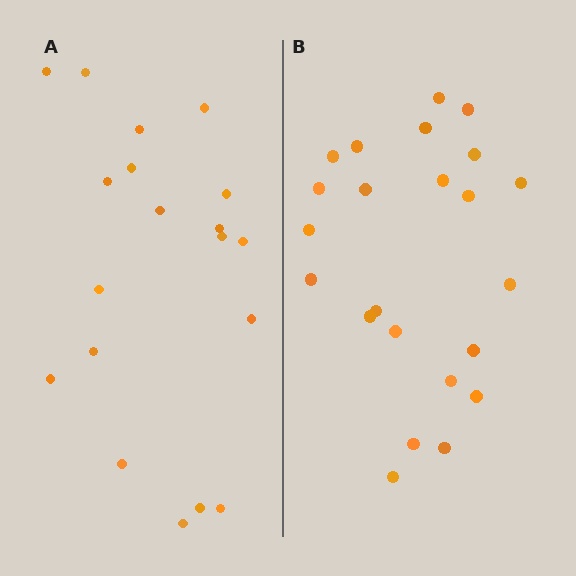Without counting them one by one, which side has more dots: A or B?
Region B (the right region) has more dots.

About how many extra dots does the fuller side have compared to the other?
Region B has about 4 more dots than region A.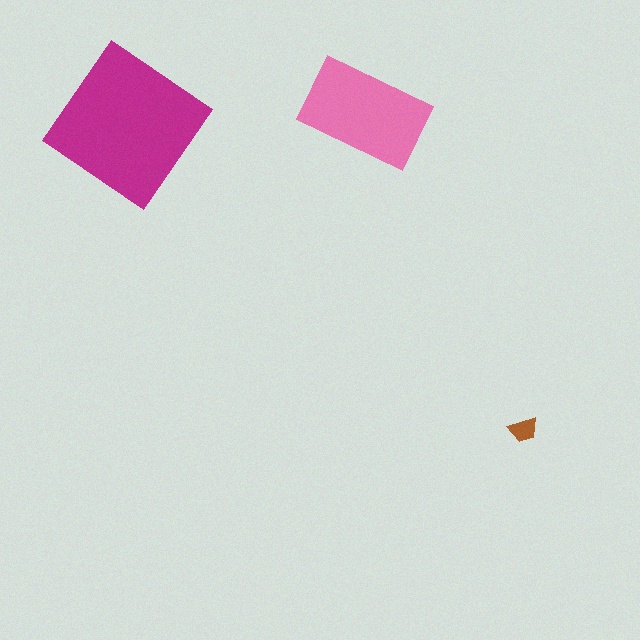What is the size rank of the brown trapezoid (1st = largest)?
3rd.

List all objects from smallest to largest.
The brown trapezoid, the pink rectangle, the magenta diamond.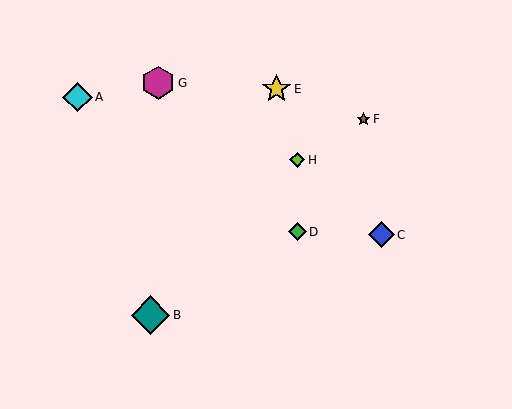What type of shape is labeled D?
Shape D is a green diamond.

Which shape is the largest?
The teal diamond (labeled B) is the largest.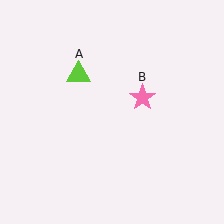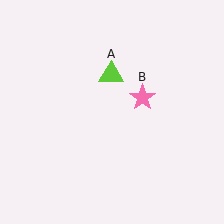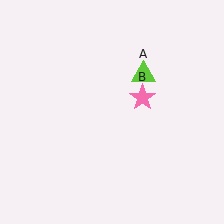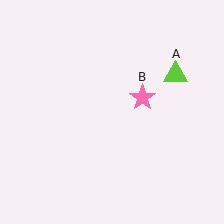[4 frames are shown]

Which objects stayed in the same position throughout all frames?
Pink star (object B) remained stationary.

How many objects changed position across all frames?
1 object changed position: lime triangle (object A).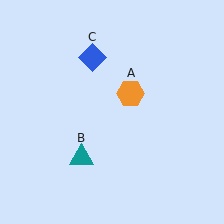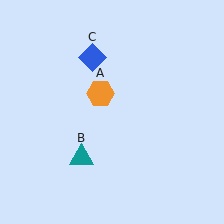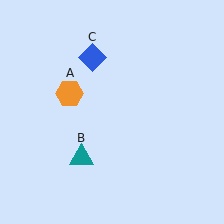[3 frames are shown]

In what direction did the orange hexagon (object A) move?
The orange hexagon (object A) moved left.